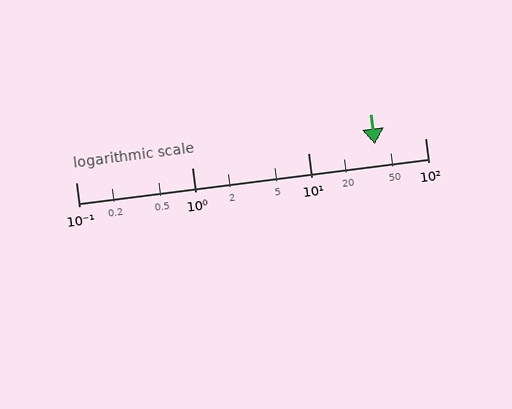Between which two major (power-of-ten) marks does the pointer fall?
The pointer is between 10 and 100.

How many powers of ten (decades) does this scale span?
The scale spans 3 decades, from 0.1 to 100.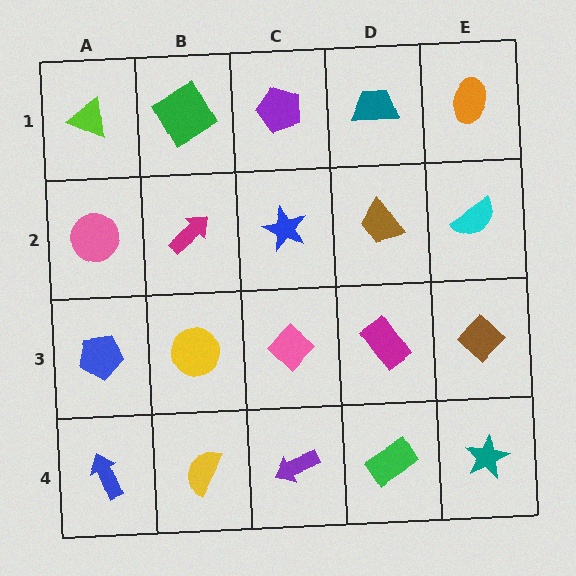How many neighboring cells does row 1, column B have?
3.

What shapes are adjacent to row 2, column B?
A green diamond (row 1, column B), a yellow circle (row 3, column B), a pink circle (row 2, column A), a blue star (row 2, column C).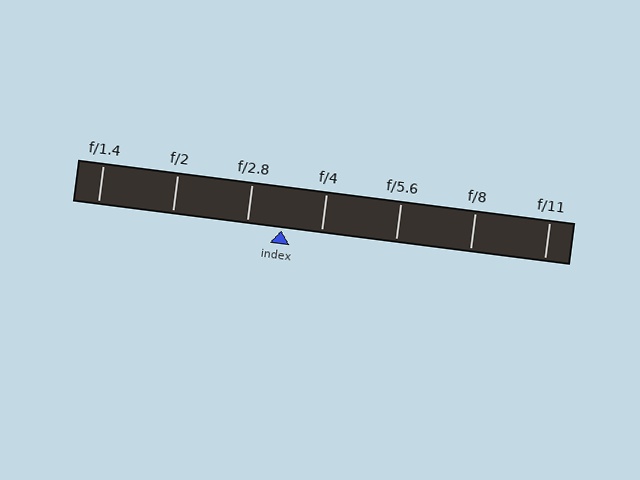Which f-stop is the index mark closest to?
The index mark is closest to f/2.8.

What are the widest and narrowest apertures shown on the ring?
The widest aperture shown is f/1.4 and the narrowest is f/11.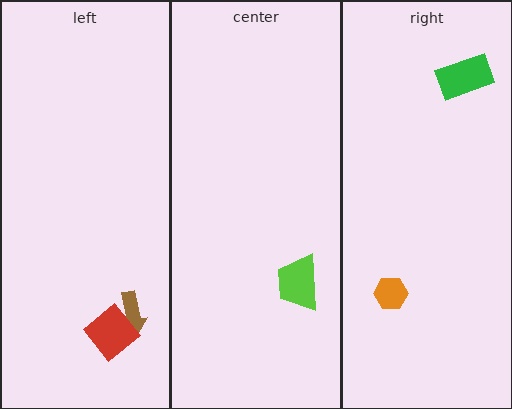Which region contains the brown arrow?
The left region.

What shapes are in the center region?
The lime trapezoid.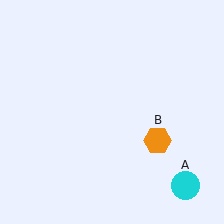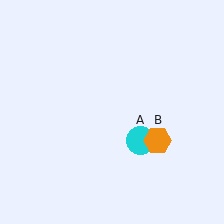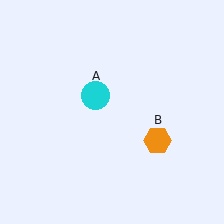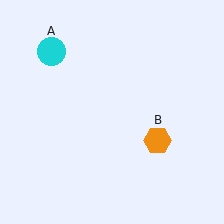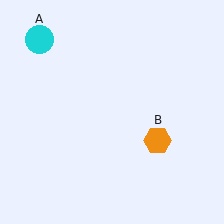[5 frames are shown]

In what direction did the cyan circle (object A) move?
The cyan circle (object A) moved up and to the left.